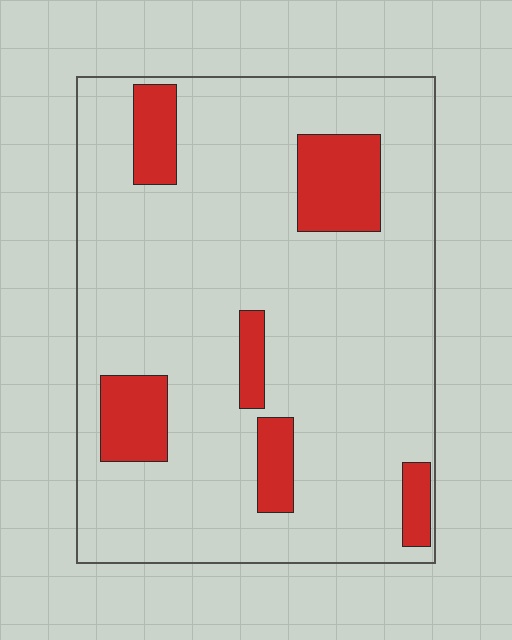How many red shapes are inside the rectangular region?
6.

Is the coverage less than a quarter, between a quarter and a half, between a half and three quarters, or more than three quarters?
Less than a quarter.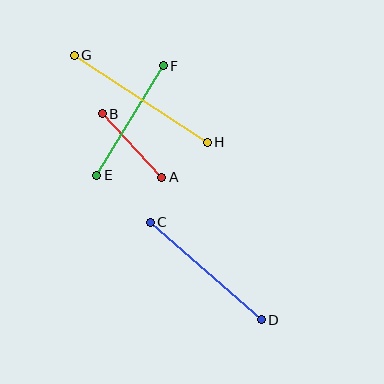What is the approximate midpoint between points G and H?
The midpoint is at approximately (141, 99) pixels.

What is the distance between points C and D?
The distance is approximately 148 pixels.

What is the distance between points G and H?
The distance is approximately 159 pixels.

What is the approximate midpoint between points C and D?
The midpoint is at approximately (206, 271) pixels.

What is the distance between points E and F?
The distance is approximately 128 pixels.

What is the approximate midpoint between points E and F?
The midpoint is at approximately (130, 121) pixels.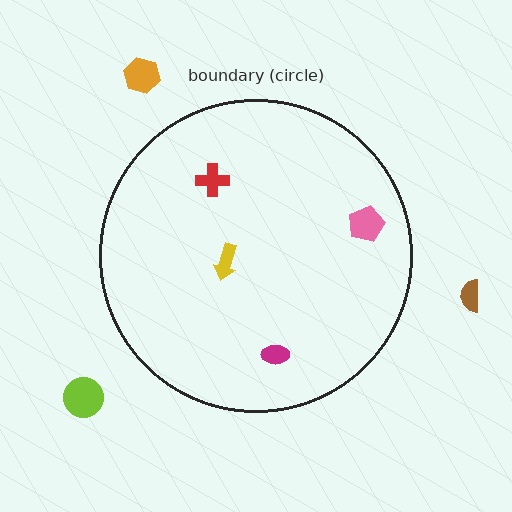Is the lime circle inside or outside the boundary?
Outside.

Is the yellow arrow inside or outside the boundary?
Inside.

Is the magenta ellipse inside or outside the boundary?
Inside.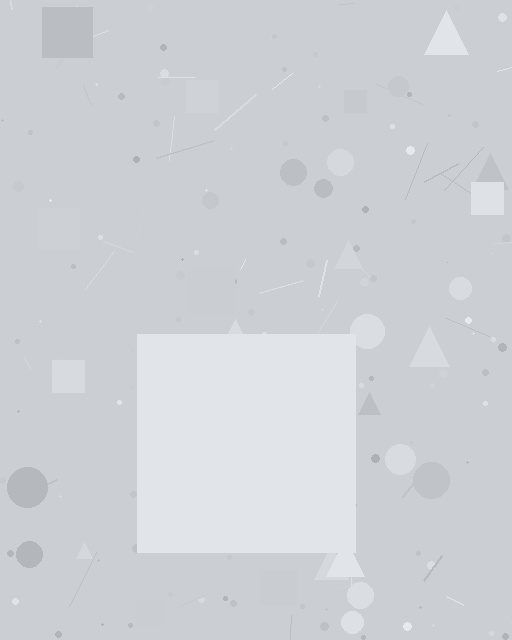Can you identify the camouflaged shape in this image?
The camouflaged shape is a square.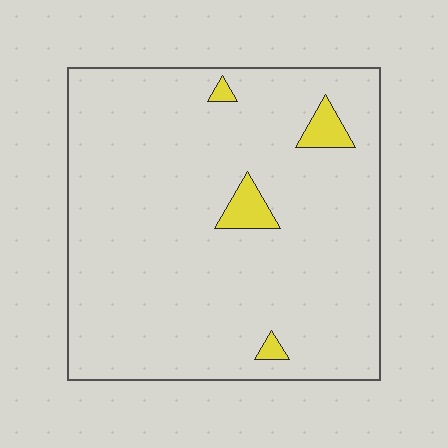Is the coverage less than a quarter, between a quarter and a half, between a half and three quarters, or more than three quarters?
Less than a quarter.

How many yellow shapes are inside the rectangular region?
4.